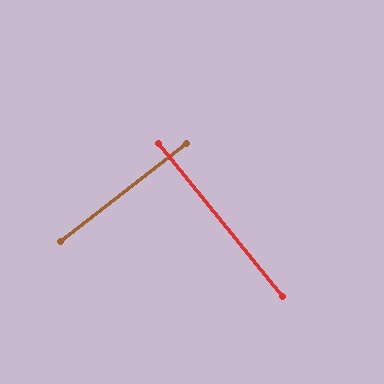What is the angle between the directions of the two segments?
Approximately 89 degrees.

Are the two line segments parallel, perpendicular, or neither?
Perpendicular — they meet at approximately 89°.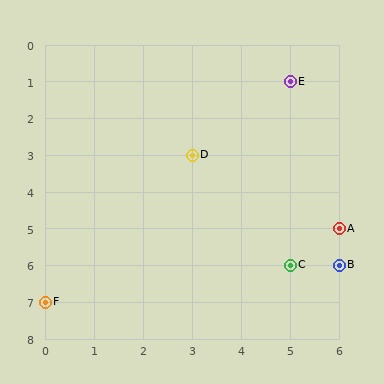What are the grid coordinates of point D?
Point D is at grid coordinates (3, 3).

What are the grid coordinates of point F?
Point F is at grid coordinates (0, 7).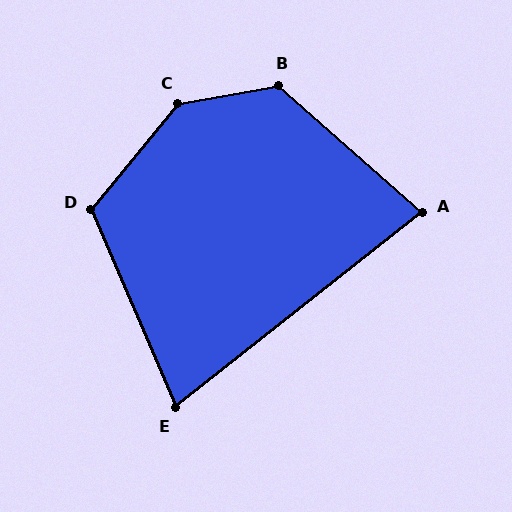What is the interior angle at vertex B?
Approximately 129 degrees (obtuse).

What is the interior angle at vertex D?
Approximately 118 degrees (obtuse).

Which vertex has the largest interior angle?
C, at approximately 139 degrees.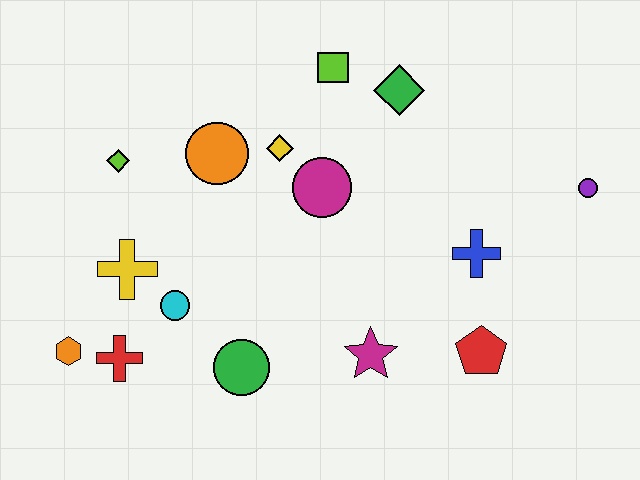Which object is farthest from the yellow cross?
The purple circle is farthest from the yellow cross.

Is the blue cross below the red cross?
No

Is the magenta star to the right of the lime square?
Yes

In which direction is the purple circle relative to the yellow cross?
The purple circle is to the right of the yellow cross.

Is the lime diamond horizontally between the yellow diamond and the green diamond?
No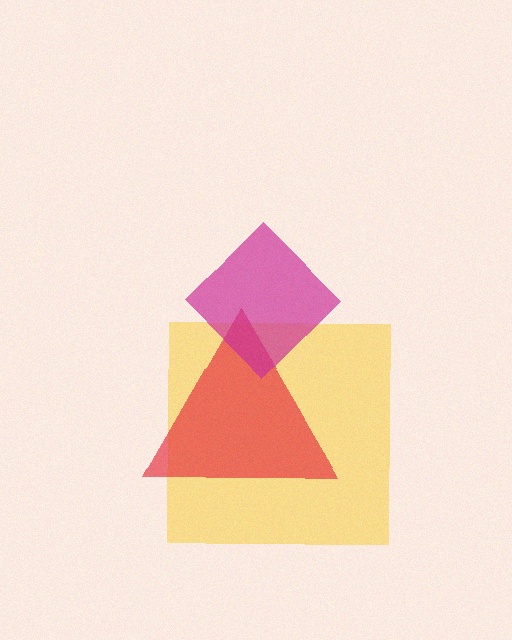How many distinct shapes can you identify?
There are 3 distinct shapes: a yellow square, a red triangle, a magenta diamond.